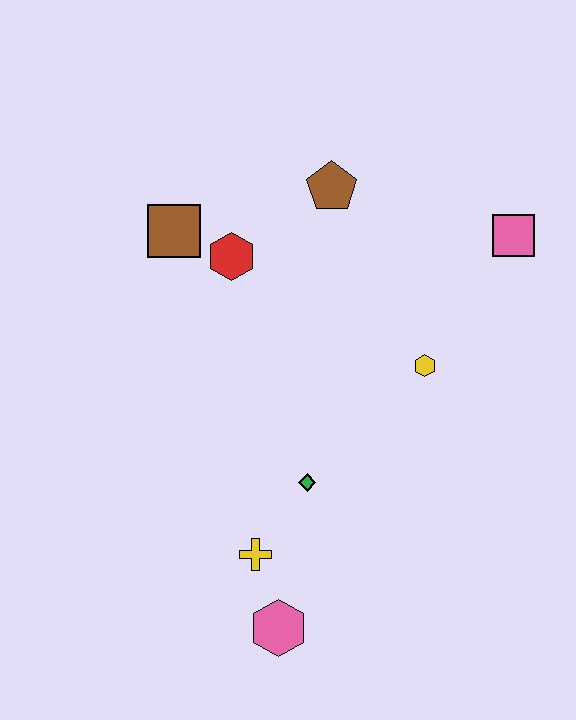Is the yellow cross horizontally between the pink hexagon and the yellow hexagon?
No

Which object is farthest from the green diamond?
The pink square is farthest from the green diamond.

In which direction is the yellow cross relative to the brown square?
The yellow cross is below the brown square.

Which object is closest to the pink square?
The yellow hexagon is closest to the pink square.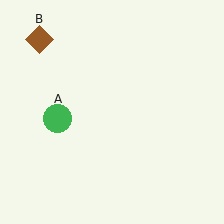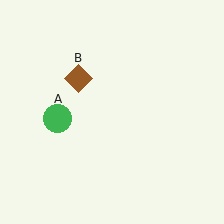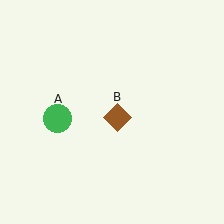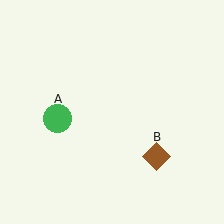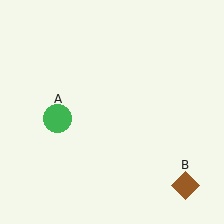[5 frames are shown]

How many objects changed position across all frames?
1 object changed position: brown diamond (object B).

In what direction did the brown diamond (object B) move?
The brown diamond (object B) moved down and to the right.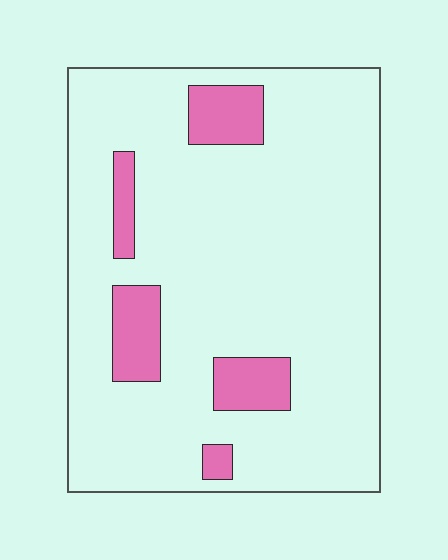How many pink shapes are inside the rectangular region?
5.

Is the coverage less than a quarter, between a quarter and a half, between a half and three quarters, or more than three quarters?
Less than a quarter.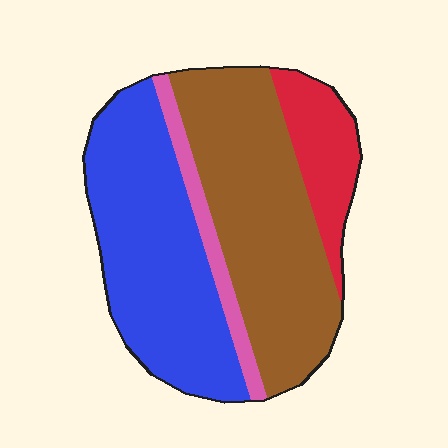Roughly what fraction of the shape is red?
Red covers 13% of the shape.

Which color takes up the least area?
Pink, at roughly 5%.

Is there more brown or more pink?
Brown.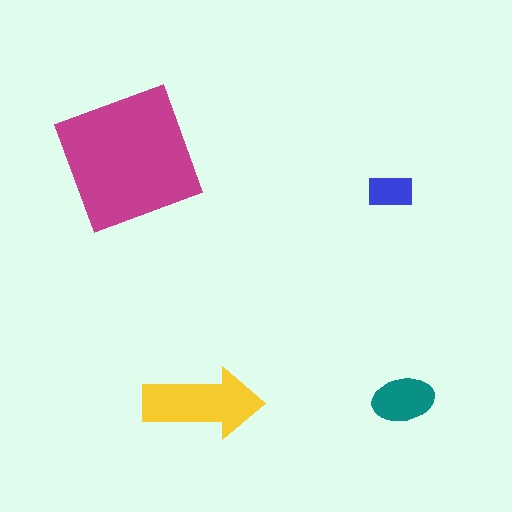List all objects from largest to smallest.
The magenta square, the yellow arrow, the teal ellipse, the blue rectangle.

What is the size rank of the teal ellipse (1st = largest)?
3rd.